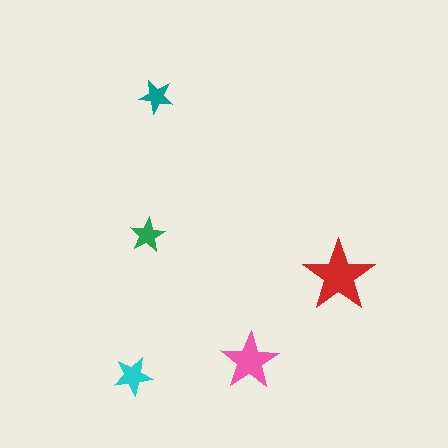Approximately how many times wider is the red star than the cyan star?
About 2 times wider.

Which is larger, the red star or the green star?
The red one.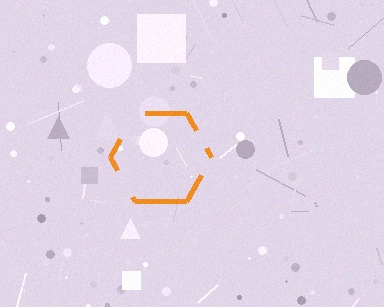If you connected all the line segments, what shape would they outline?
They would outline a hexagon.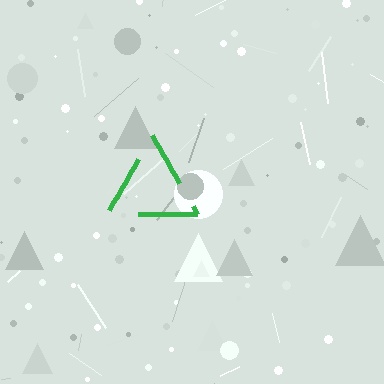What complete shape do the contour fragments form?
The contour fragments form a triangle.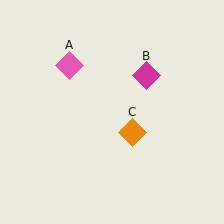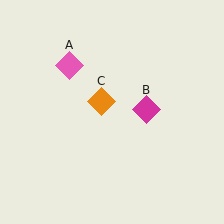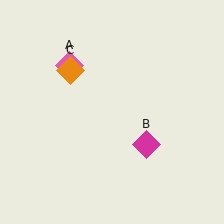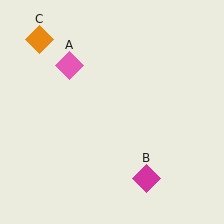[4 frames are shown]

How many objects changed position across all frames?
2 objects changed position: magenta diamond (object B), orange diamond (object C).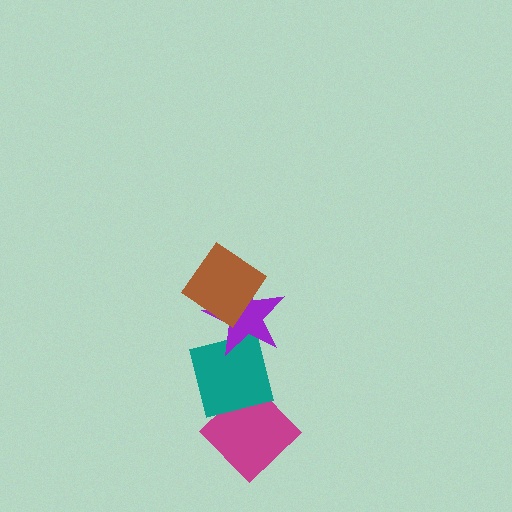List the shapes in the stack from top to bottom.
From top to bottom: the brown diamond, the purple star, the teal square, the magenta diamond.